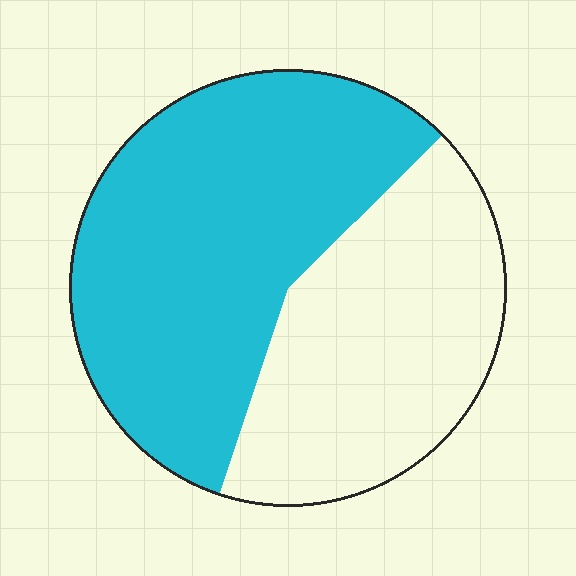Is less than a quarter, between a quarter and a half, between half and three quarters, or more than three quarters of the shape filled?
Between half and three quarters.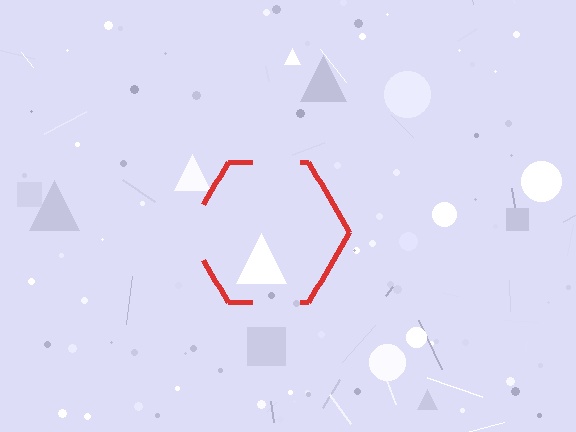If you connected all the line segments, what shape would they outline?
They would outline a hexagon.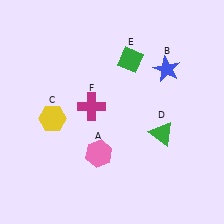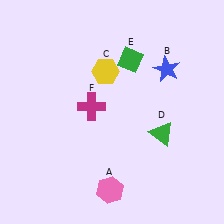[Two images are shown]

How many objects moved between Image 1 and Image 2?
2 objects moved between the two images.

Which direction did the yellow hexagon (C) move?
The yellow hexagon (C) moved right.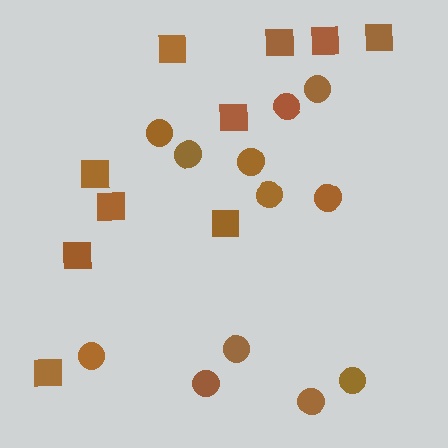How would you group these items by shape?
There are 2 groups: one group of circles (12) and one group of squares (10).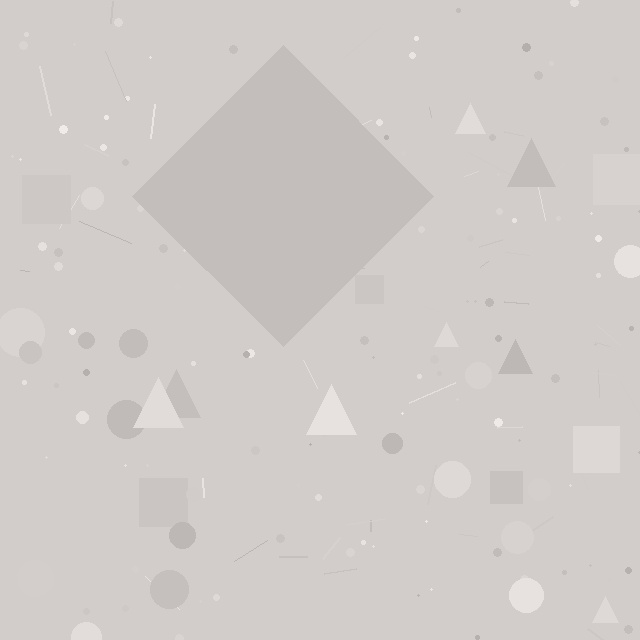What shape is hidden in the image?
A diamond is hidden in the image.